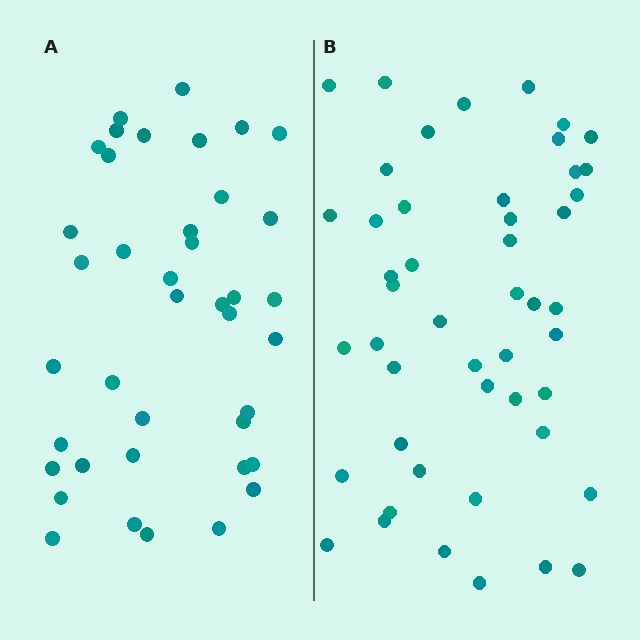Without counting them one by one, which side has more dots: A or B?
Region B (the right region) has more dots.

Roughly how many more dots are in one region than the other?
Region B has roughly 8 or so more dots than region A.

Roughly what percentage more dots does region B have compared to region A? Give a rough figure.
About 20% more.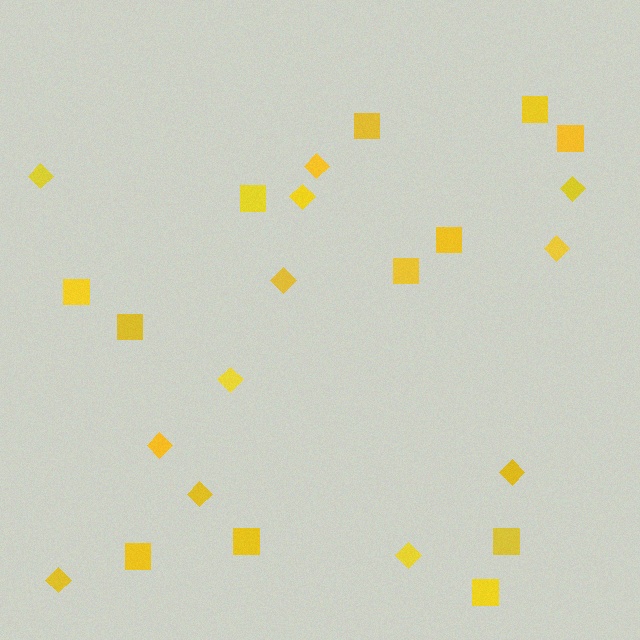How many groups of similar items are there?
There are 2 groups: one group of squares (12) and one group of diamonds (12).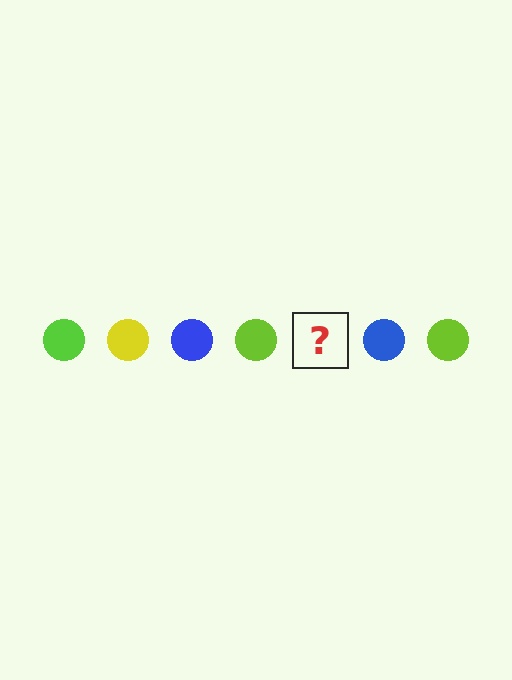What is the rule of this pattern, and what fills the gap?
The rule is that the pattern cycles through lime, yellow, blue circles. The gap should be filled with a yellow circle.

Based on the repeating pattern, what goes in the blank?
The blank should be a yellow circle.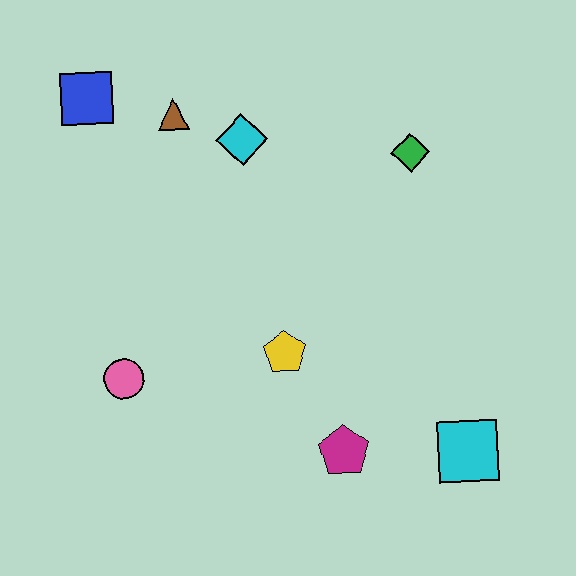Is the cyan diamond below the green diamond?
No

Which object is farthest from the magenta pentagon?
The blue square is farthest from the magenta pentagon.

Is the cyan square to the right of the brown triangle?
Yes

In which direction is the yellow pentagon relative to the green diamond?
The yellow pentagon is below the green diamond.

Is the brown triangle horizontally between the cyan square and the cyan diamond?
No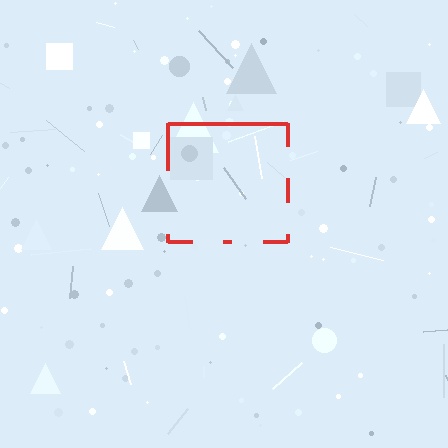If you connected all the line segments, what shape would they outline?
They would outline a square.